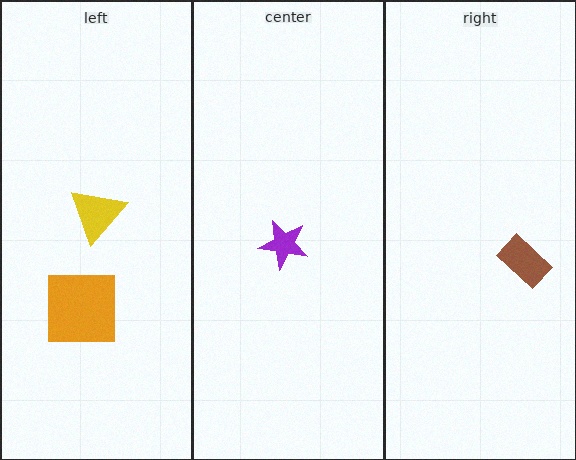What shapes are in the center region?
The purple star.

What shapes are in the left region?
The orange square, the yellow triangle.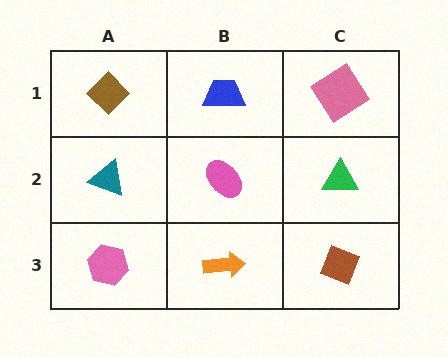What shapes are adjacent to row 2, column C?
A pink diamond (row 1, column C), a brown diamond (row 3, column C), a pink ellipse (row 2, column B).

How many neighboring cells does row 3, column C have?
2.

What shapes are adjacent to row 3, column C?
A green triangle (row 2, column C), an orange arrow (row 3, column B).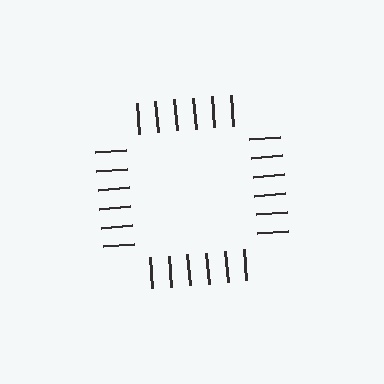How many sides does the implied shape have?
4 sides — the line-ends trace a square.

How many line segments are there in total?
24 — 6 along each of the 4 edges.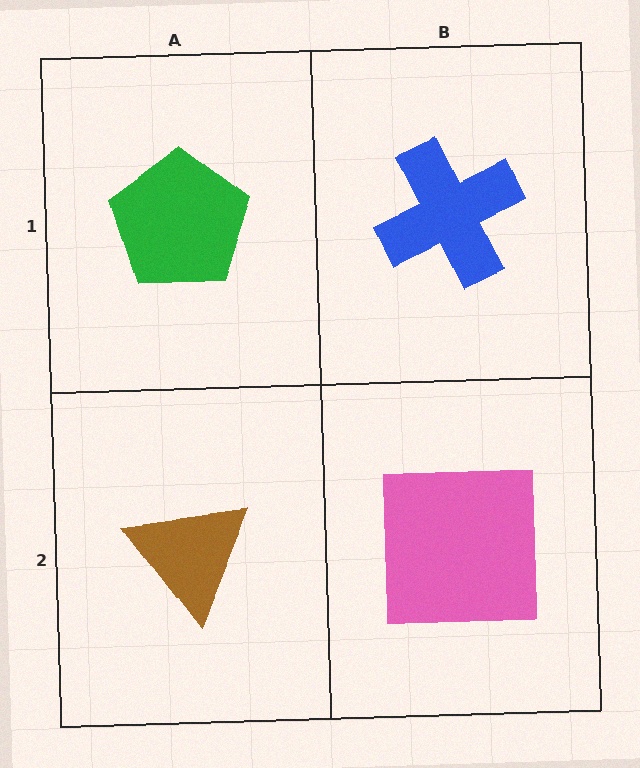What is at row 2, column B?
A pink square.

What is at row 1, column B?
A blue cross.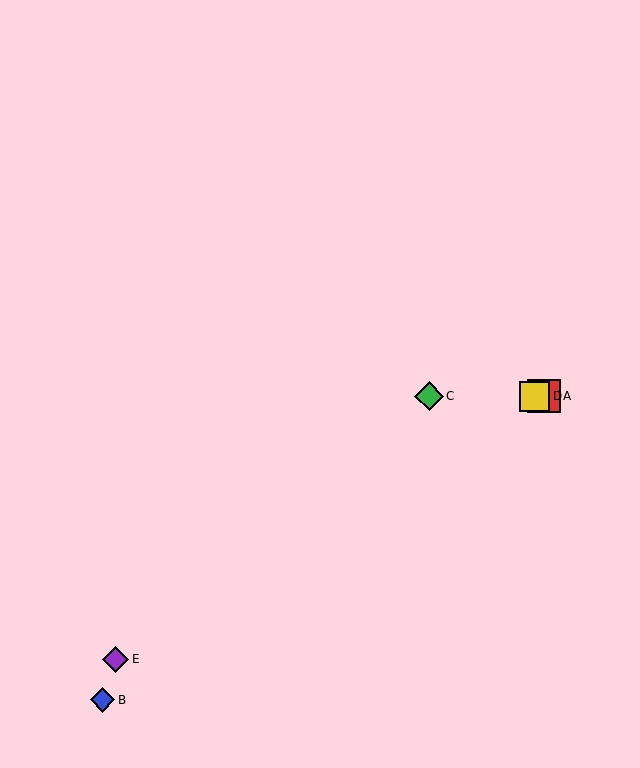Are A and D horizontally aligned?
Yes, both are at y≈396.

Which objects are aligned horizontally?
Objects A, C, D are aligned horizontally.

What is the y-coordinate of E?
Object E is at y≈659.